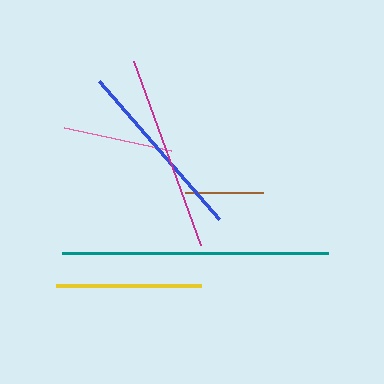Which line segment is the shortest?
The brown line is the shortest at approximately 78 pixels.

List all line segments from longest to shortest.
From longest to shortest: teal, magenta, blue, yellow, pink, brown.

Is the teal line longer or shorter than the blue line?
The teal line is longer than the blue line.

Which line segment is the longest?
The teal line is the longest at approximately 266 pixels.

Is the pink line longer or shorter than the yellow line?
The yellow line is longer than the pink line.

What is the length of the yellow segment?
The yellow segment is approximately 145 pixels long.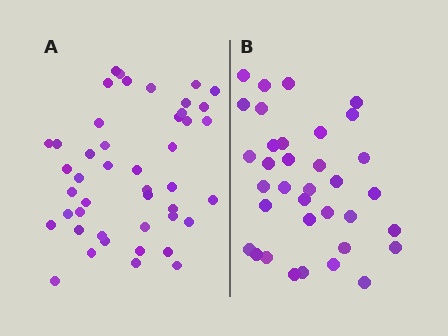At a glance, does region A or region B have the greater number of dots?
Region A (the left region) has more dots.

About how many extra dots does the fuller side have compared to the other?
Region A has roughly 10 or so more dots than region B.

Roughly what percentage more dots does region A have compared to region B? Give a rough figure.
About 30% more.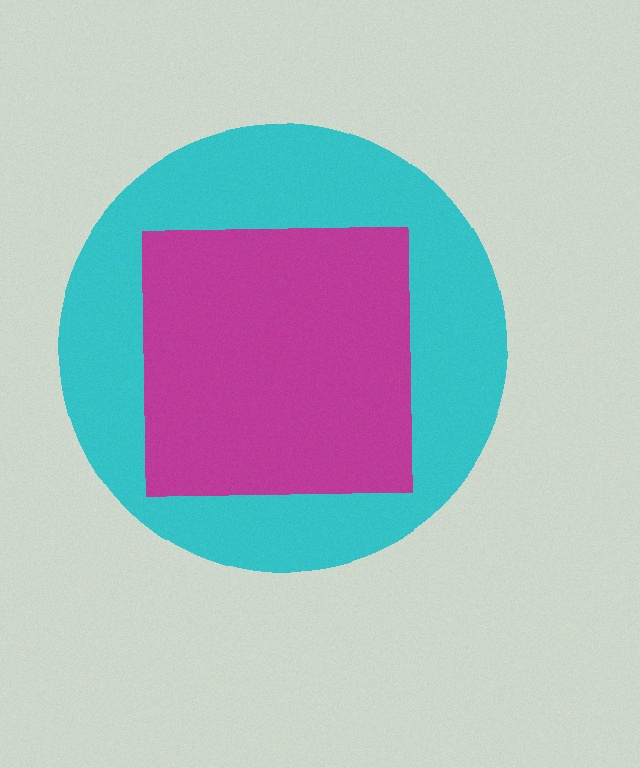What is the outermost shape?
The cyan circle.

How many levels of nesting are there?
2.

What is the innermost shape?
The magenta square.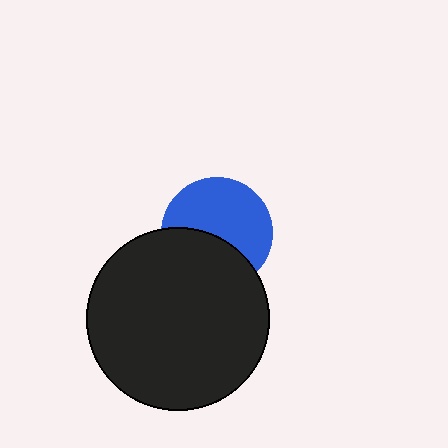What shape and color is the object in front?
The object in front is a black circle.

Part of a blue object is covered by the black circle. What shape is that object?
It is a circle.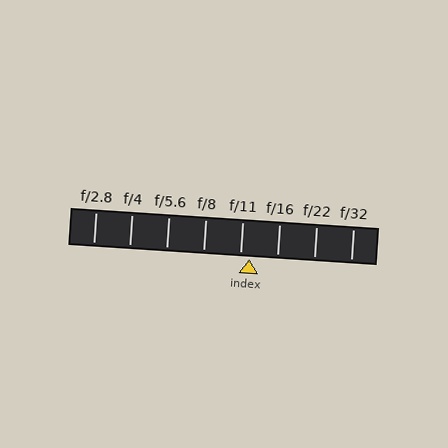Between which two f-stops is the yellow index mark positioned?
The index mark is between f/11 and f/16.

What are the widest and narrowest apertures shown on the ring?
The widest aperture shown is f/2.8 and the narrowest is f/32.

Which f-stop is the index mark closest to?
The index mark is closest to f/11.